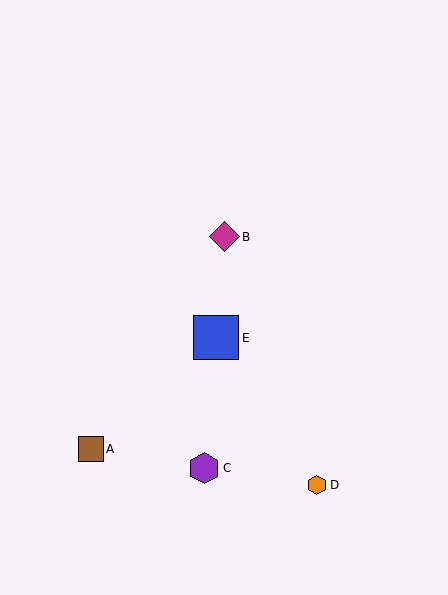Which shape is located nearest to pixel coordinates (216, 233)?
The magenta diamond (labeled B) at (225, 237) is nearest to that location.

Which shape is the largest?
The blue square (labeled E) is the largest.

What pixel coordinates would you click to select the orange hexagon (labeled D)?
Click at (317, 485) to select the orange hexagon D.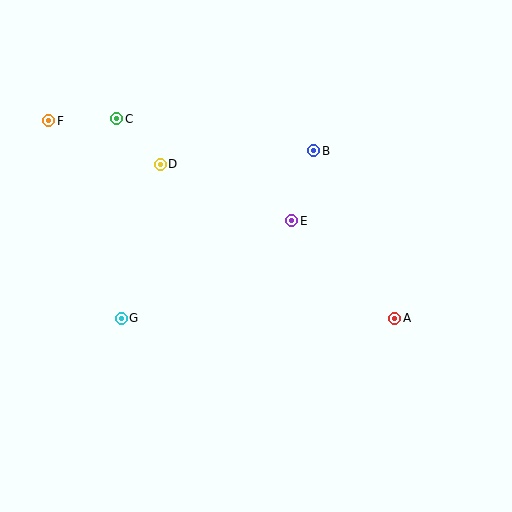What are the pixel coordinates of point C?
Point C is at (117, 119).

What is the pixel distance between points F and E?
The distance between F and E is 263 pixels.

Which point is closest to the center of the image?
Point E at (292, 221) is closest to the center.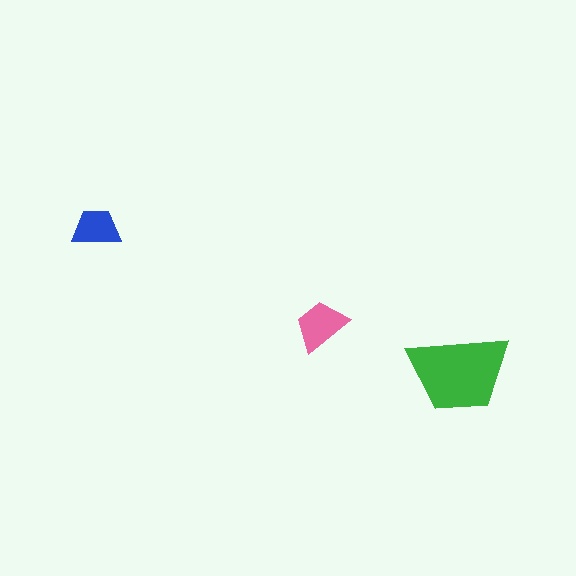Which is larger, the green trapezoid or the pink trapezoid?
The green one.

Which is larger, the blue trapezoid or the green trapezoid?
The green one.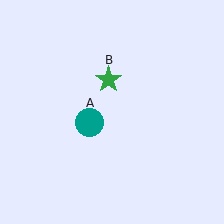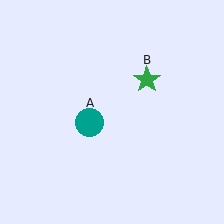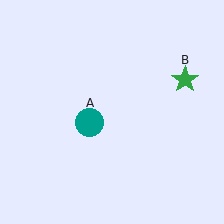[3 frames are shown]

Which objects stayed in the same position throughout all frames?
Teal circle (object A) remained stationary.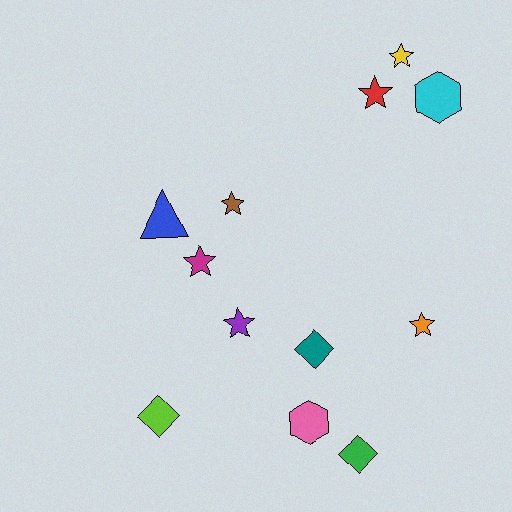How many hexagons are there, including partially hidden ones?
There are 2 hexagons.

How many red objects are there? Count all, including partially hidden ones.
There is 1 red object.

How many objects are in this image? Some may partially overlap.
There are 12 objects.